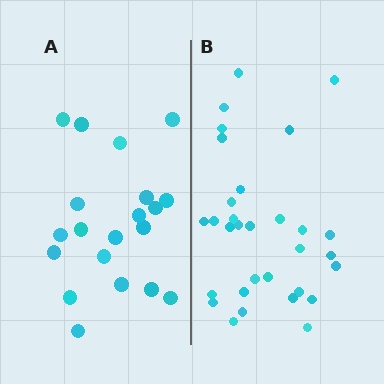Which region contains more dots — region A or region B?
Region B (the right region) has more dots.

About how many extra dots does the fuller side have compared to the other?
Region B has roughly 12 or so more dots than region A.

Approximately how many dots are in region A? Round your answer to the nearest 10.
About 20 dots.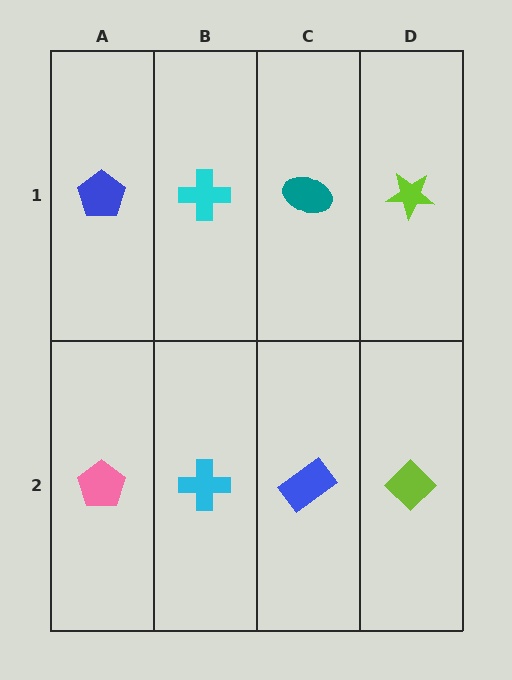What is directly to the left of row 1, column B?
A blue pentagon.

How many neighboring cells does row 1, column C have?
3.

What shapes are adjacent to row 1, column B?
A cyan cross (row 2, column B), a blue pentagon (row 1, column A), a teal ellipse (row 1, column C).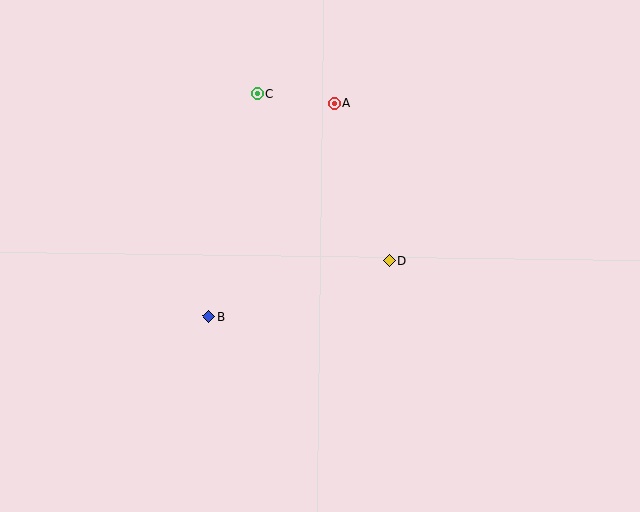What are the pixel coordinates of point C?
Point C is at (257, 94).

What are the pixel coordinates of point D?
Point D is at (389, 260).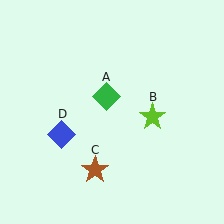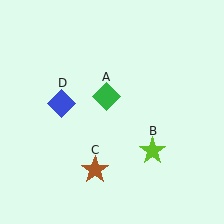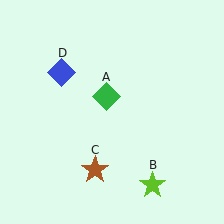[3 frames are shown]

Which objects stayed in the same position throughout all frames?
Green diamond (object A) and brown star (object C) remained stationary.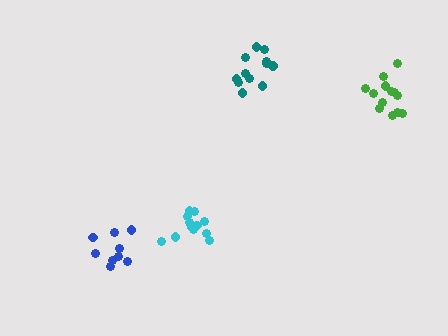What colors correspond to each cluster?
The clusters are colored: blue, cyan, green, teal.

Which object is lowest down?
The blue cluster is bottommost.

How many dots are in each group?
Group 1: 9 dots, Group 2: 12 dots, Group 3: 13 dots, Group 4: 12 dots (46 total).